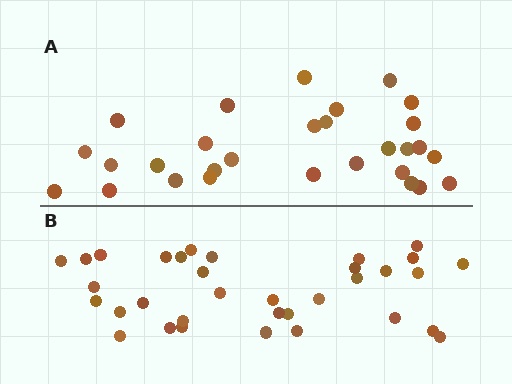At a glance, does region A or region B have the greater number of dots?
Region B (the bottom region) has more dots.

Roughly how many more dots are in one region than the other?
Region B has about 5 more dots than region A.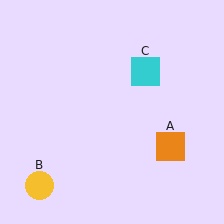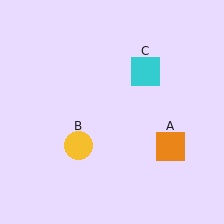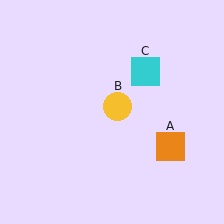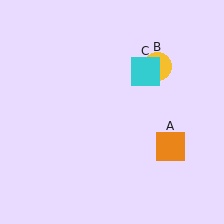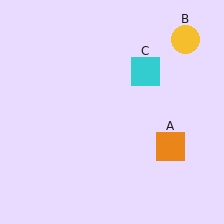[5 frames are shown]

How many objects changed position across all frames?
1 object changed position: yellow circle (object B).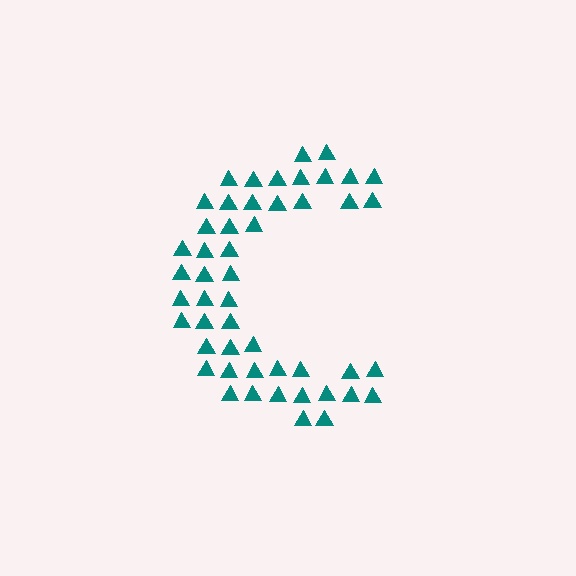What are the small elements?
The small elements are triangles.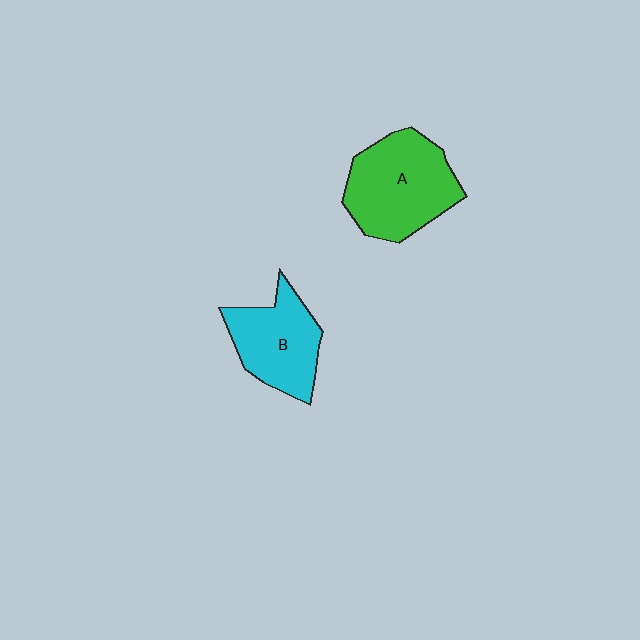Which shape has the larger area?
Shape A (green).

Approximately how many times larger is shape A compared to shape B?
Approximately 1.3 times.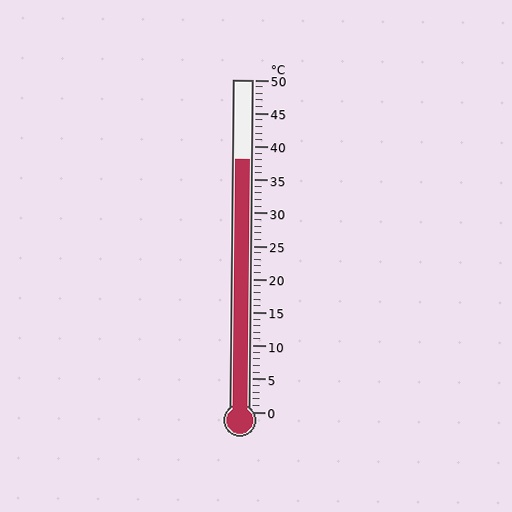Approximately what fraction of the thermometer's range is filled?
The thermometer is filled to approximately 75% of its range.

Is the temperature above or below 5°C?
The temperature is above 5°C.